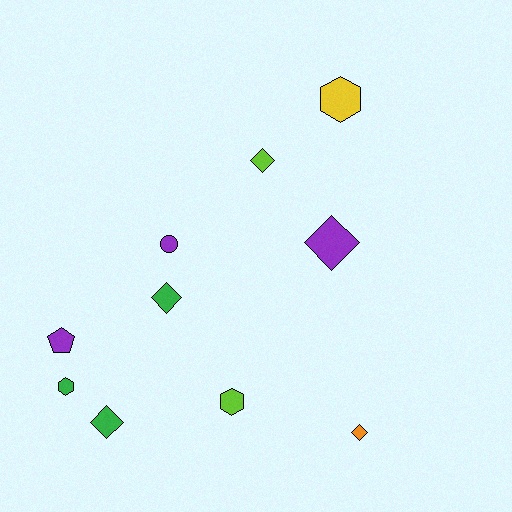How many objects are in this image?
There are 10 objects.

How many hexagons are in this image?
There are 3 hexagons.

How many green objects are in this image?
There are 3 green objects.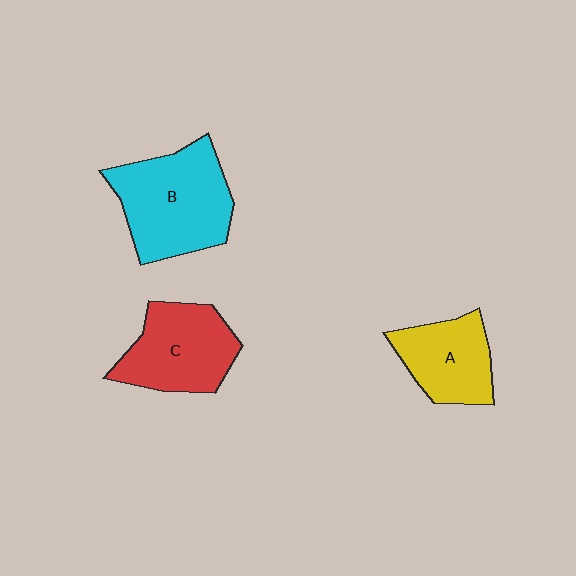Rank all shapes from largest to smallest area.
From largest to smallest: B (cyan), C (red), A (yellow).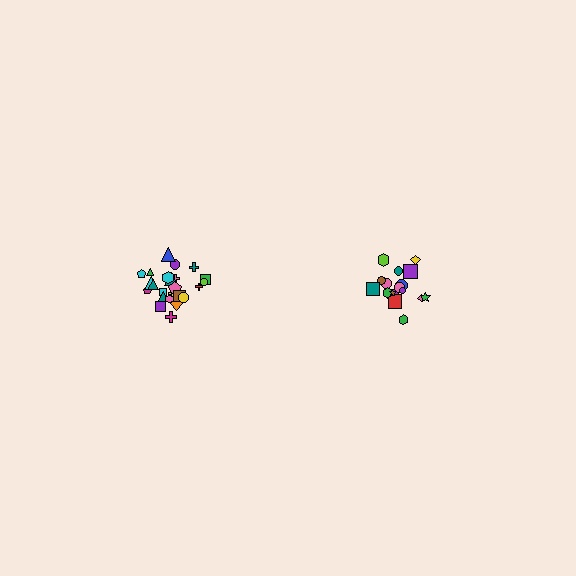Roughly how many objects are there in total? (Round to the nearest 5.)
Roughly 45 objects in total.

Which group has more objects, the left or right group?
The left group.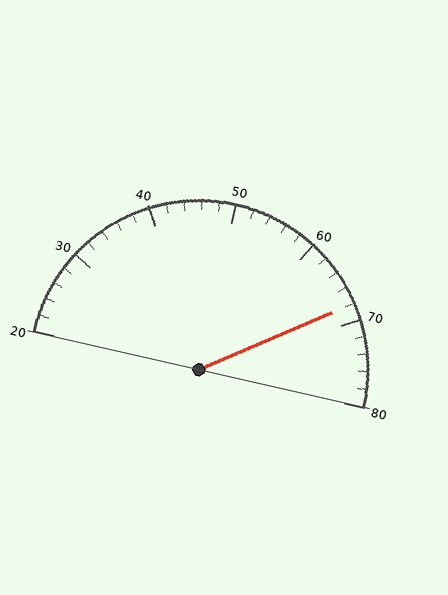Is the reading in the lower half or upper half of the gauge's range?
The reading is in the upper half of the range (20 to 80).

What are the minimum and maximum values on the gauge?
The gauge ranges from 20 to 80.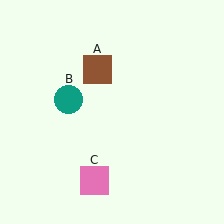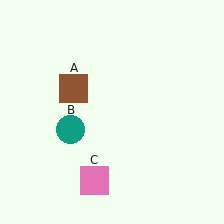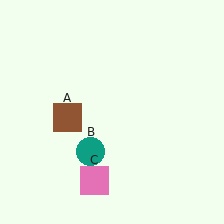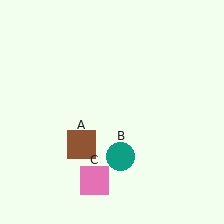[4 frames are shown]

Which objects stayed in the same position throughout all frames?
Pink square (object C) remained stationary.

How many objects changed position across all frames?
2 objects changed position: brown square (object A), teal circle (object B).